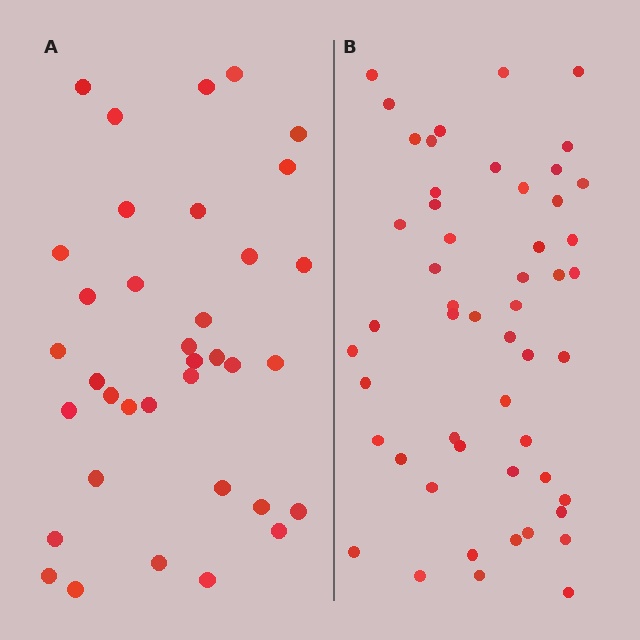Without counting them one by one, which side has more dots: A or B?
Region B (the right region) has more dots.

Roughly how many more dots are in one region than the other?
Region B has approximately 15 more dots than region A.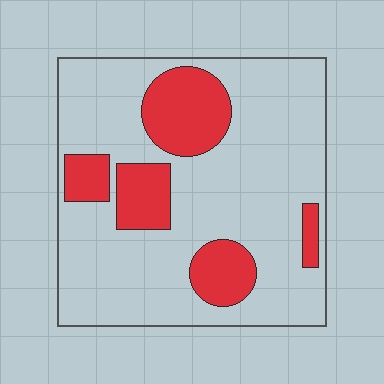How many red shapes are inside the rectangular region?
5.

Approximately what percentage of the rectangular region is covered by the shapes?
Approximately 25%.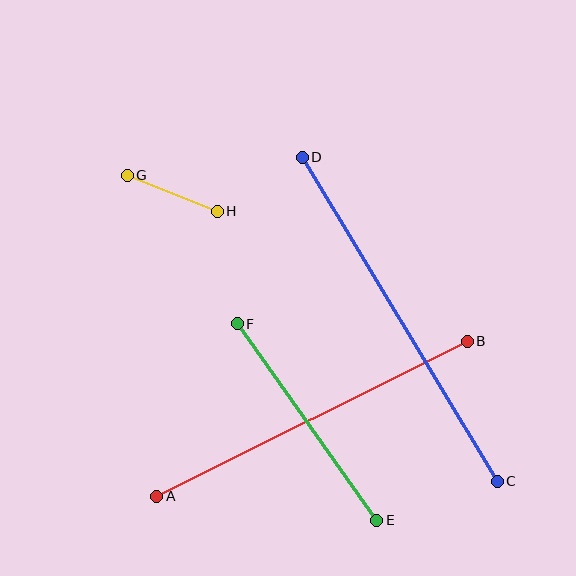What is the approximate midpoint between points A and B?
The midpoint is at approximately (312, 419) pixels.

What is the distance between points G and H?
The distance is approximately 97 pixels.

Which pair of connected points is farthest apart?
Points C and D are farthest apart.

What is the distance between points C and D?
The distance is approximately 378 pixels.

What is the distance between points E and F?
The distance is approximately 241 pixels.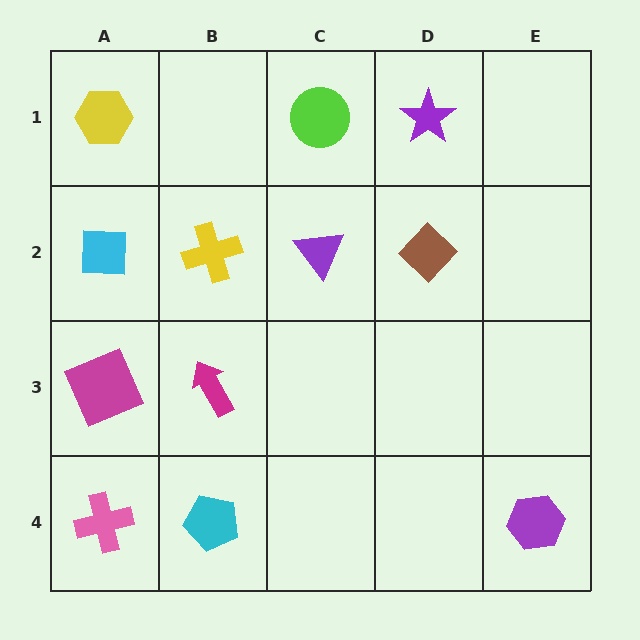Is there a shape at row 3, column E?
No, that cell is empty.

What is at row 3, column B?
A magenta arrow.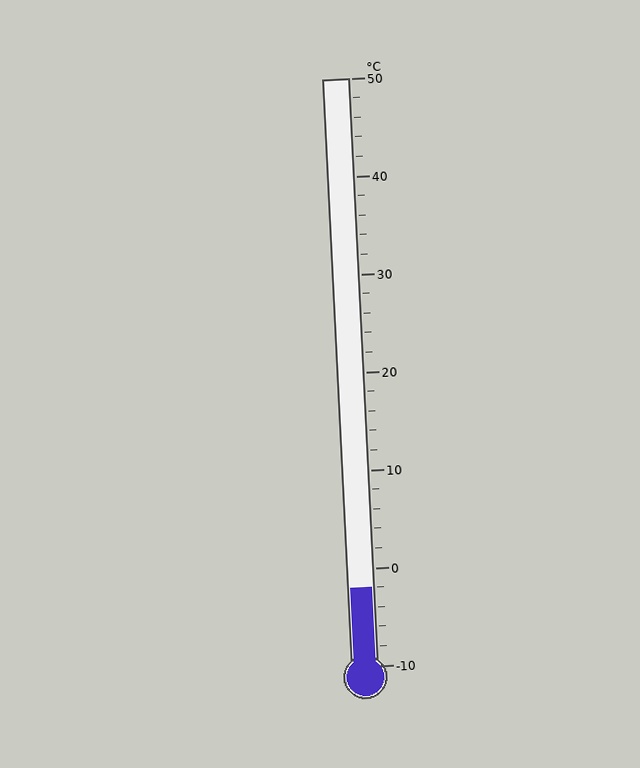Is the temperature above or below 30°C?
The temperature is below 30°C.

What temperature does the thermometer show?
The thermometer shows approximately -2°C.